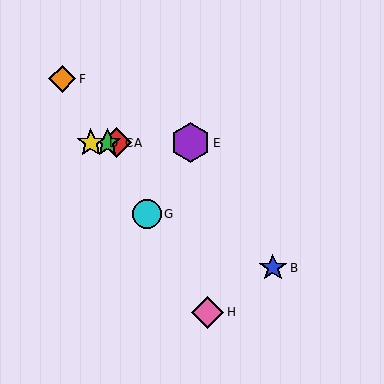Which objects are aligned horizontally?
Objects A, C, D, E are aligned horizontally.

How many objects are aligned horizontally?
4 objects (A, C, D, E) are aligned horizontally.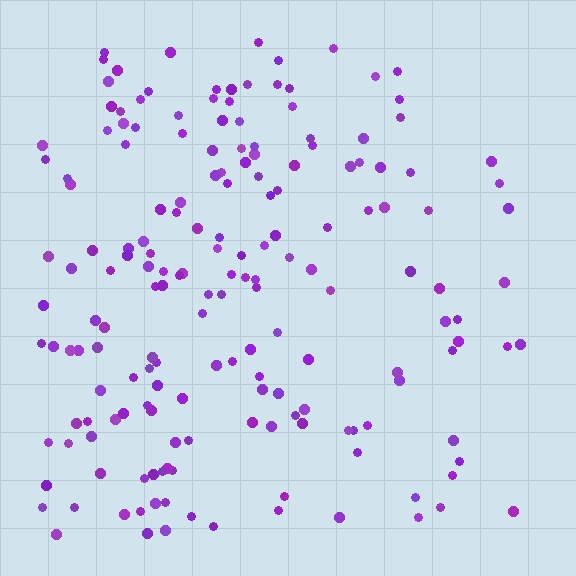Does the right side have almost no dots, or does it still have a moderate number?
Still a moderate number, just noticeably fewer than the left.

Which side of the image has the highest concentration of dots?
The left.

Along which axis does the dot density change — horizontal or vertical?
Horizontal.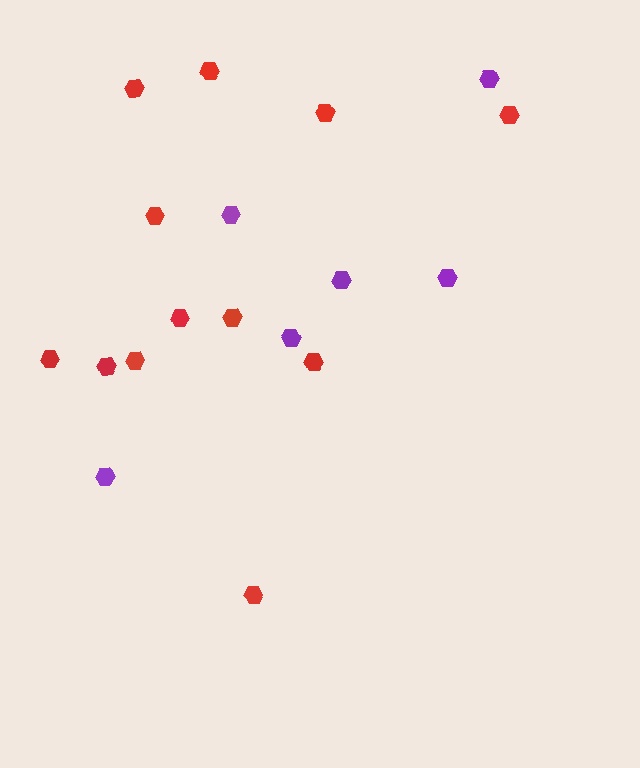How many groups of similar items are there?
There are 2 groups: one group of red hexagons (12) and one group of purple hexagons (6).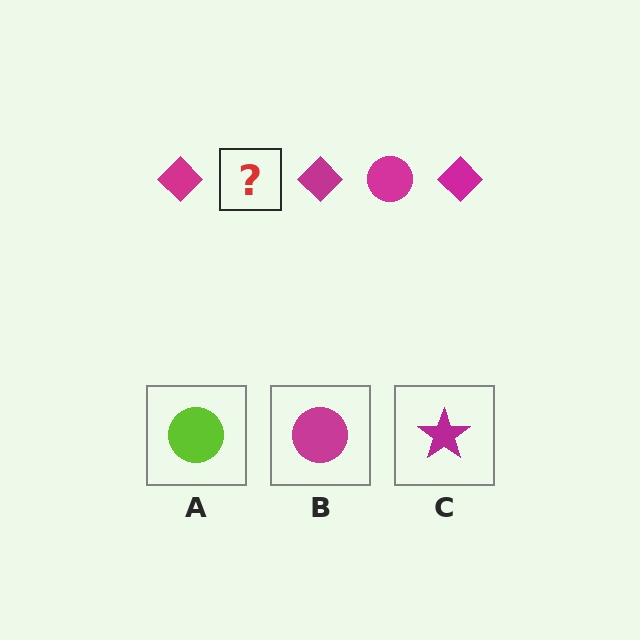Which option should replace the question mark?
Option B.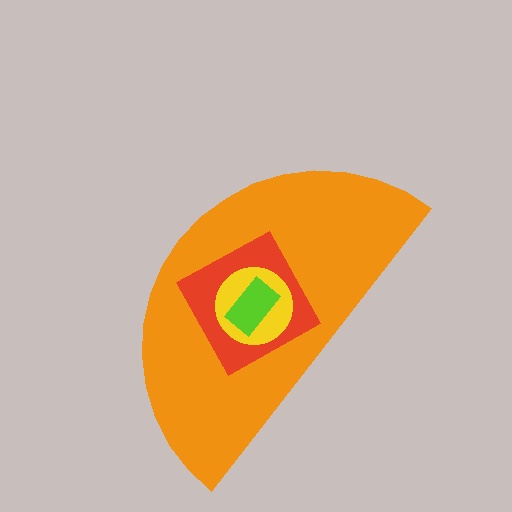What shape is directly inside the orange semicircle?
The red diamond.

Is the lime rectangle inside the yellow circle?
Yes.